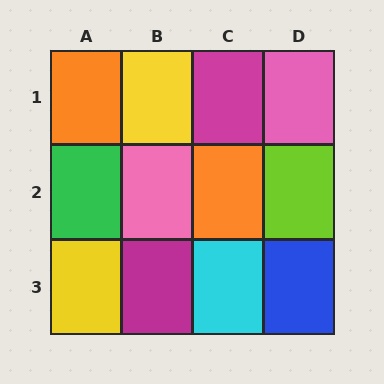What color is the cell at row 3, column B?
Magenta.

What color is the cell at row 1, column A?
Orange.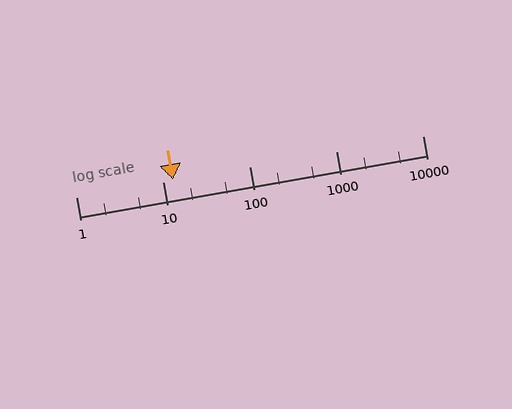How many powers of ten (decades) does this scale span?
The scale spans 4 decades, from 1 to 10000.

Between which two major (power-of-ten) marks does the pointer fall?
The pointer is between 10 and 100.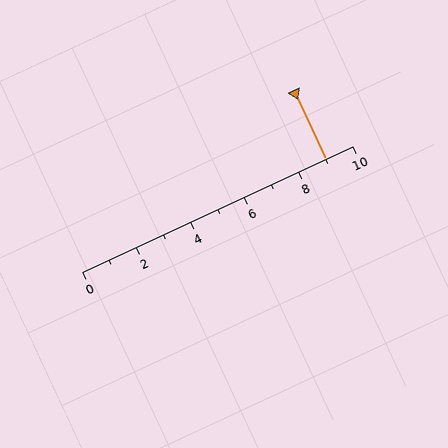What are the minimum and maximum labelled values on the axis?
The axis runs from 0 to 10.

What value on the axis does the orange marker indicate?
The marker indicates approximately 9.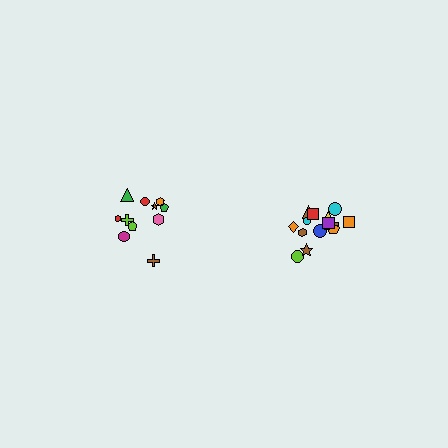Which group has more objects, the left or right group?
The right group.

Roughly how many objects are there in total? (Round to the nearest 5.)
Roughly 25 objects in total.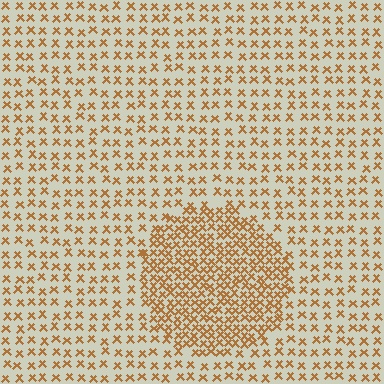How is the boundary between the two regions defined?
The boundary is defined by a change in element density (approximately 2.2x ratio). All elements are the same color, size, and shape.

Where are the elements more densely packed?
The elements are more densely packed inside the circle boundary.